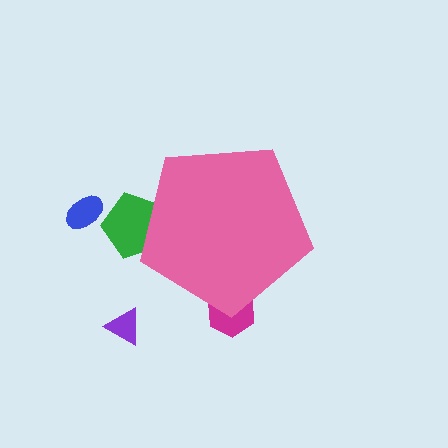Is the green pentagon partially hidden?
Yes, the green pentagon is partially hidden behind the pink pentagon.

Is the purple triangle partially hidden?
No, the purple triangle is fully visible.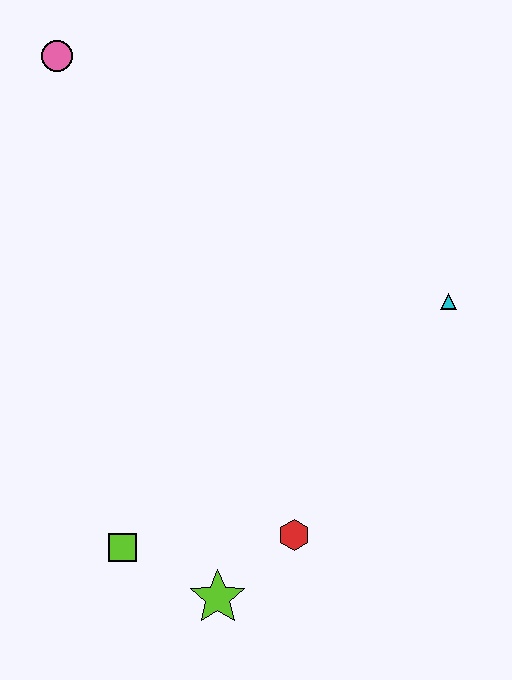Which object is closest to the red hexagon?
The lime star is closest to the red hexagon.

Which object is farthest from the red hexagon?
The pink circle is farthest from the red hexagon.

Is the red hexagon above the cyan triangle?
No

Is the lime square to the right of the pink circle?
Yes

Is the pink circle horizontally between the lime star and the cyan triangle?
No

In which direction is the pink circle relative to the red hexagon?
The pink circle is above the red hexagon.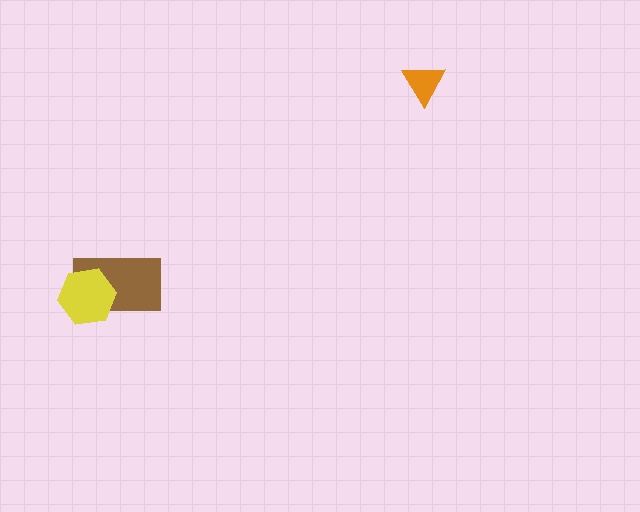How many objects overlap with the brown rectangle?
1 object overlaps with the brown rectangle.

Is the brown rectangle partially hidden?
Yes, it is partially covered by another shape.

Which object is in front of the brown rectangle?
The yellow hexagon is in front of the brown rectangle.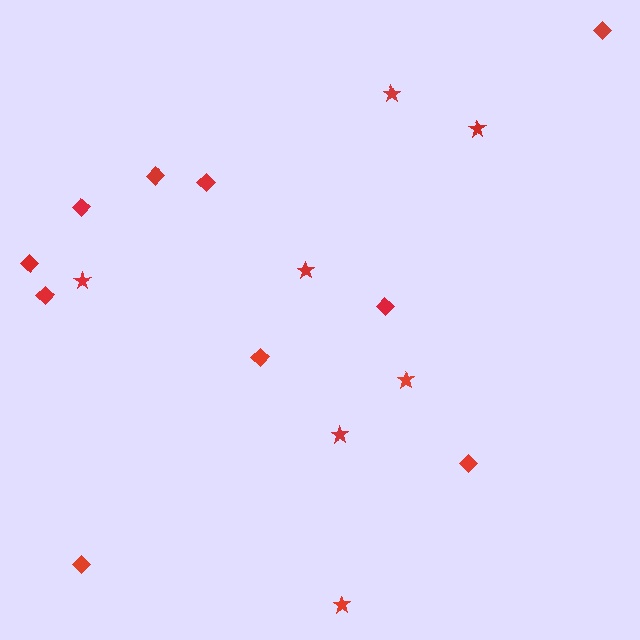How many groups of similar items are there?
There are 2 groups: one group of stars (7) and one group of diamonds (10).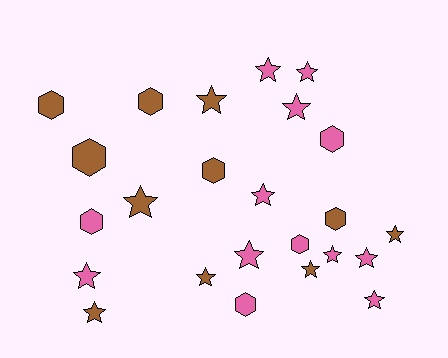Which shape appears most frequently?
Star, with 15 objects.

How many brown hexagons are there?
There are 5 brown hexagons.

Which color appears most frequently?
Pink, with 13 objects.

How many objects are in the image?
There are 24 objects.